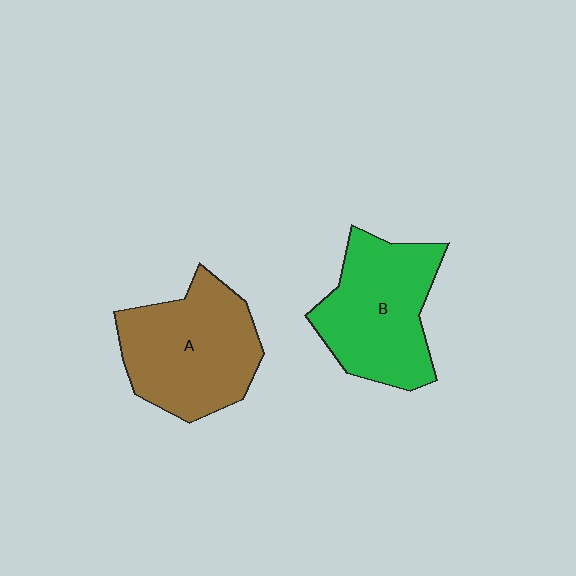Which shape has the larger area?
Shape A (brown).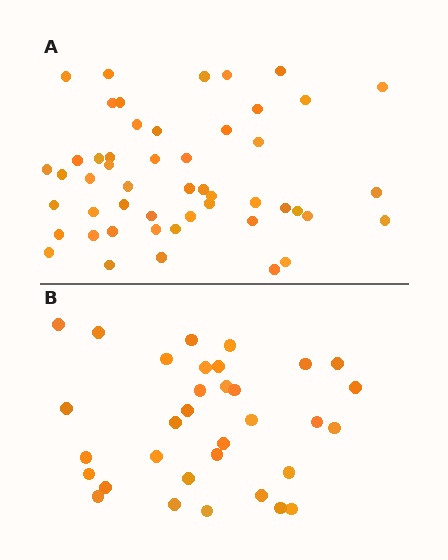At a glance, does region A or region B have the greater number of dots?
Region A (the top region) has more dots.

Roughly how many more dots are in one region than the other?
Region A has approximately 15 more dots than region B.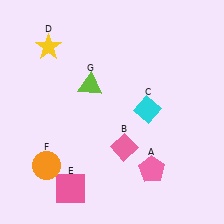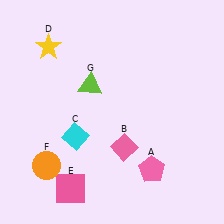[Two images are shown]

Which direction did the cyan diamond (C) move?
The cyan diamond (C) moved left.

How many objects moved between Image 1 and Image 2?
1 object moved between the two images.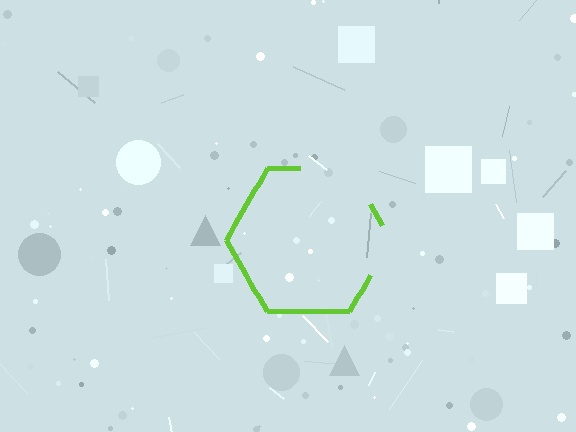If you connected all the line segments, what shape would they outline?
They would outline a hexagon.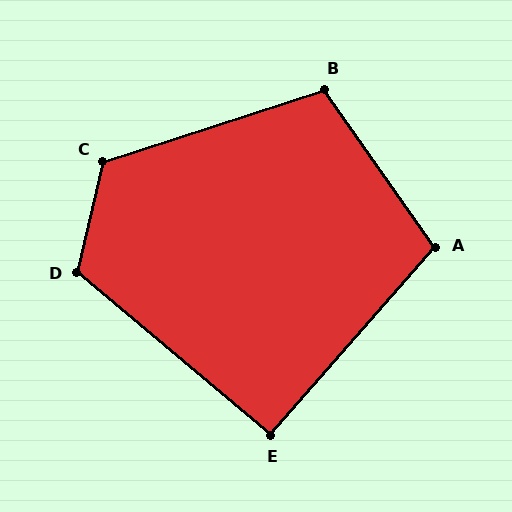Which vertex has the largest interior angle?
C, at approximately 121 degrees.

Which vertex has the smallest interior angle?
E, at approximately 91 degrees.